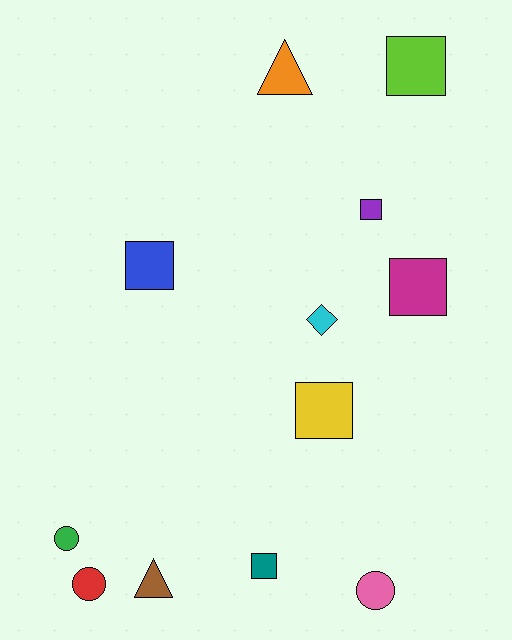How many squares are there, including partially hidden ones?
There are 6 squares.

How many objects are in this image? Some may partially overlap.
There are 12 objects.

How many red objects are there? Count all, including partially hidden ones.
There is 1 red object.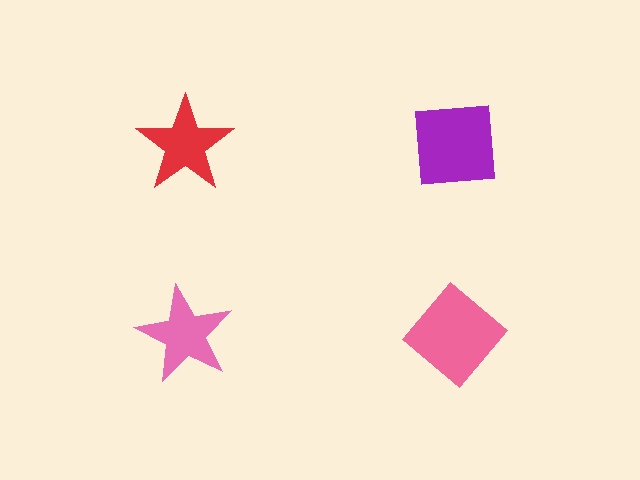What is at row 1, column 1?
A red star.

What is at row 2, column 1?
A pink star.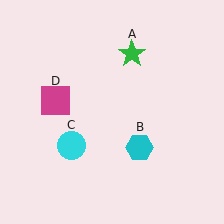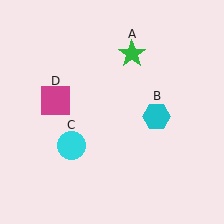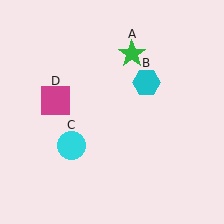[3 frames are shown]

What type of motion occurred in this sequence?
The cyan hexagon (object B) rotated counterclockwise around the center of the scene.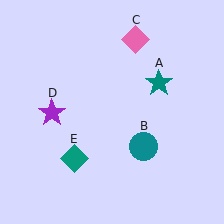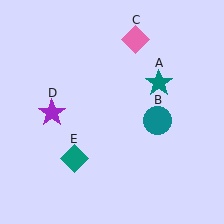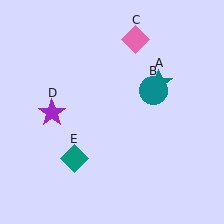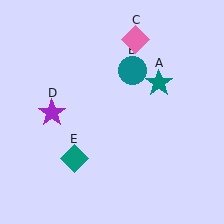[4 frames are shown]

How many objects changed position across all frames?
1 object changed position: teal circle (object B).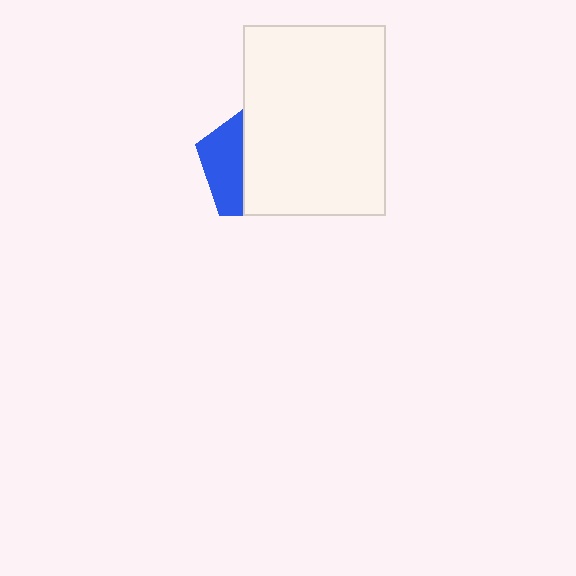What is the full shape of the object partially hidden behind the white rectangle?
The partially hidden object is a blue pentagon.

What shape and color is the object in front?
The object in front is a white rectangle.